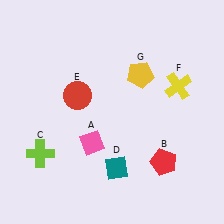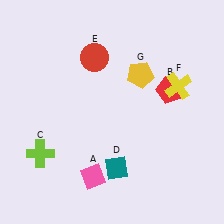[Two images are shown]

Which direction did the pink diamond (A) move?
The pink diamond (A) moved down.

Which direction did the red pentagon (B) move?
The red pentagon (B) moved up.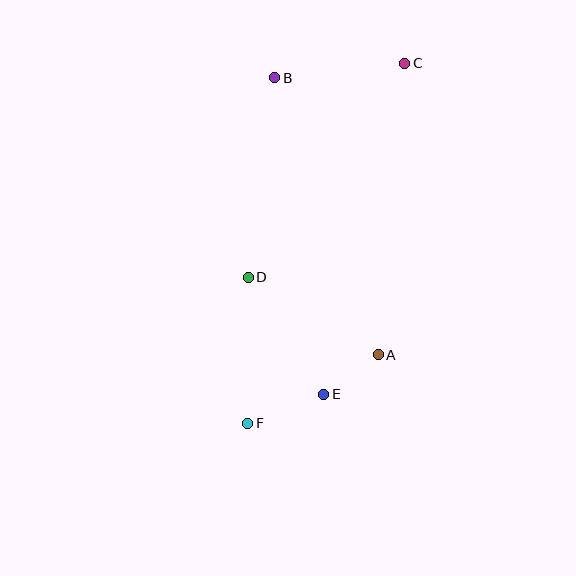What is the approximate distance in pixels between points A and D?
The distance between A and D is approximately 151 pixels.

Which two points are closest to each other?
Points A and E are closest to each other.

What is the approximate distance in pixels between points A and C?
The distance between A and C is approximately 293 pixels.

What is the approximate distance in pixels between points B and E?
The distance between B and E is approximately 320 pixels.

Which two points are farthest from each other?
Points C and F are farthest from each other.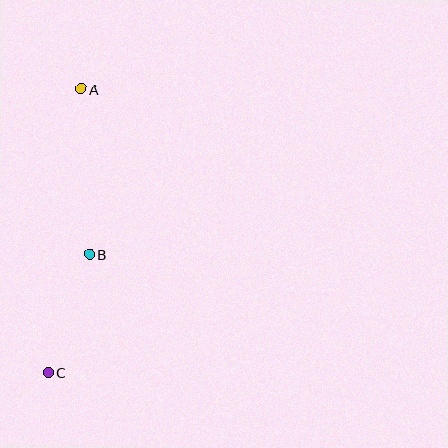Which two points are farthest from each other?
Points A and C are farthest from each other.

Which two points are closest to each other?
Points B and C are closest to each other.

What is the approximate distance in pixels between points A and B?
The distance between A and B is approximately 166 pixels.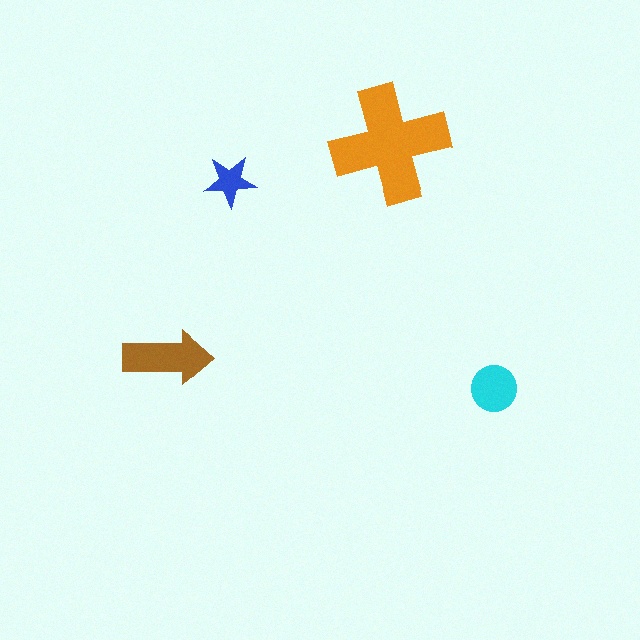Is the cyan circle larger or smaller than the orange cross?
Smaller.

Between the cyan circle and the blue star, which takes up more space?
The cyan circle.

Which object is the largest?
The orange cross.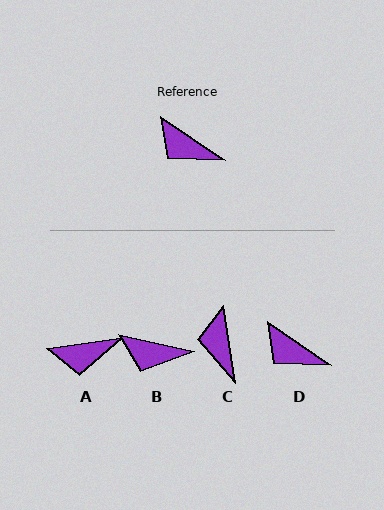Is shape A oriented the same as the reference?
No, it is off by about 42 degrees.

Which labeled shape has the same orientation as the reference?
D.